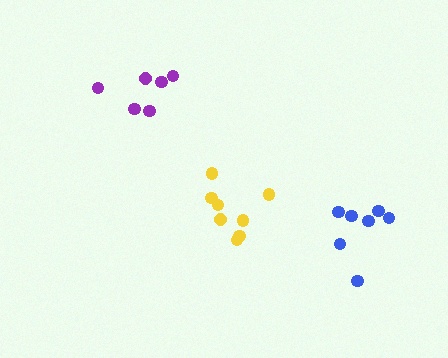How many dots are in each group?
Group 1: 6 dots, Group 2: 8 dots, Group 3: 7 dots (21 total).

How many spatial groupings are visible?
There are 3 spatial groupings.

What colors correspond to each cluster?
The clusters are colored: purple, yellow, blue.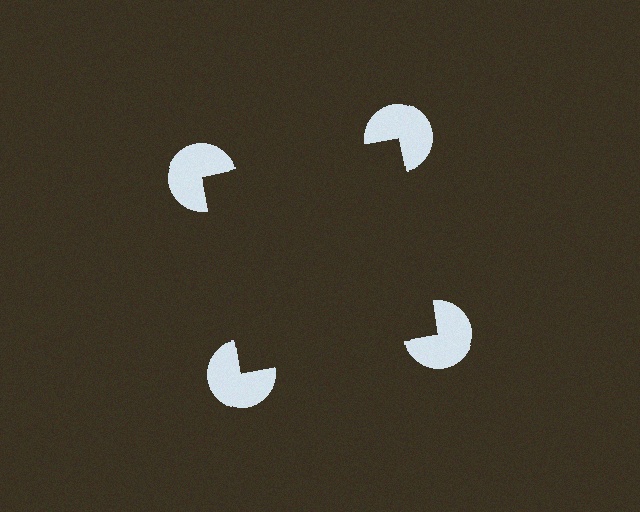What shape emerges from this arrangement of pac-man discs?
An illusory square — its edges are inferred from the aligned wedge cuts in the pac-man discs, not physically drawn.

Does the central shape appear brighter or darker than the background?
It typically appears slightly darker than the background, even though no actual brightness change is drawn.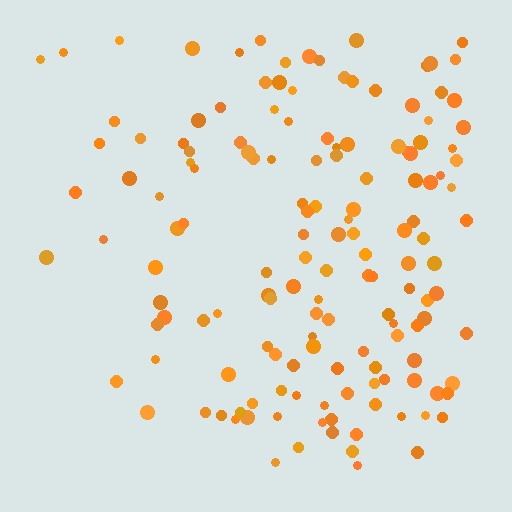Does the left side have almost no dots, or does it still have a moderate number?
Still a moderate number, just noticeably fewer than the right.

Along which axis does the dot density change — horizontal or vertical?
Horizontal.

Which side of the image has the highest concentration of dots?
The right.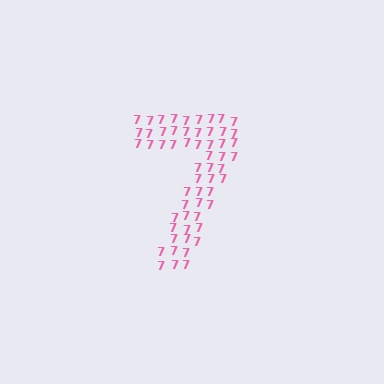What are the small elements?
The small elements are digit 7's.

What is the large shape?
The large shape is the digit 7.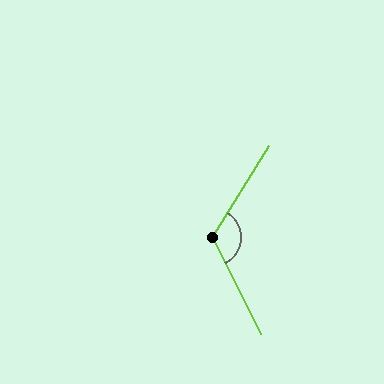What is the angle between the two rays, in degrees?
Approximately 122 degrees.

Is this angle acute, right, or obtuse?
It is obtuse.